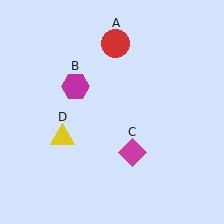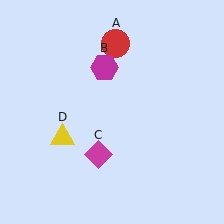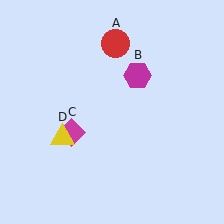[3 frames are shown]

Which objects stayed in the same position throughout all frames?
Red circle (object A) and yellow triangle (object D) remained stationary.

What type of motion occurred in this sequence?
The magenta hexagon (object B), magenta diamond (object C) rotated clockwise around the center of the scene.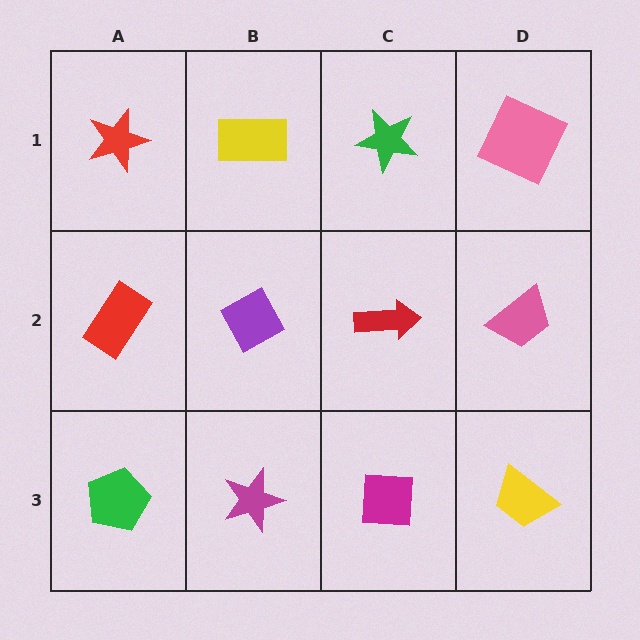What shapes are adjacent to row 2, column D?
A pink square (row 1, column D), a yellow trapezoid (row 3, column D), a red arrow (row 2, column C).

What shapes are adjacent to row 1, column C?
A red arrow (row 2, column C), a yellow rectangle (row 1, column B), a pink square (row 1, column D).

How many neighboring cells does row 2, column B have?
4.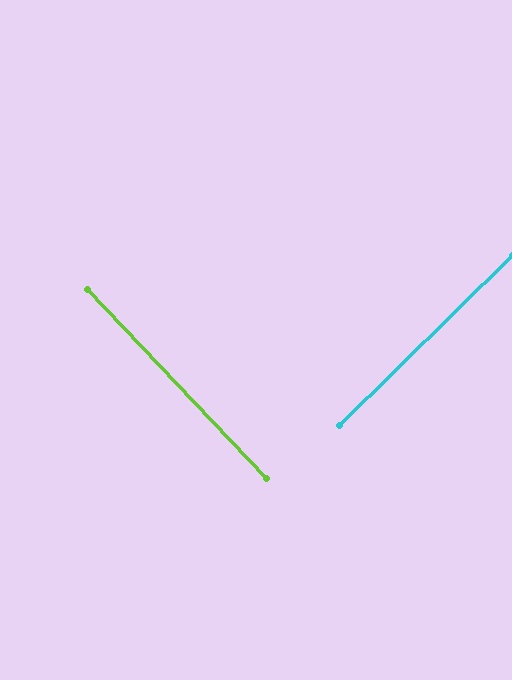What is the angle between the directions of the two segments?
Approximately 89 degrees.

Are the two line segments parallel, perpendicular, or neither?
Perpendicular — they meet at approximately 89°.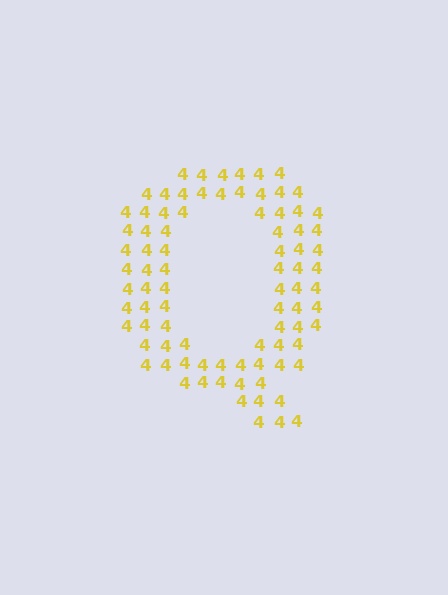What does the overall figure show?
The overall figure shows the letter Q.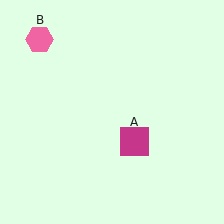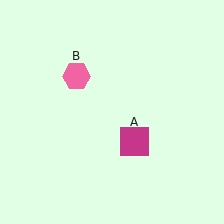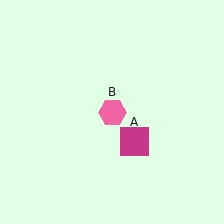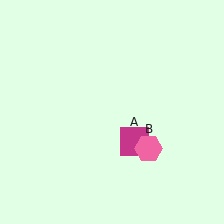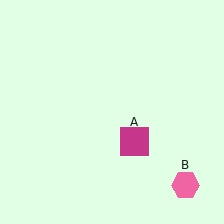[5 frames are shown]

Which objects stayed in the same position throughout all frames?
Magenta square (object A) remained stationary.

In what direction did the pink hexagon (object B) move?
The pink hexagon (object B) moved down and to the right.